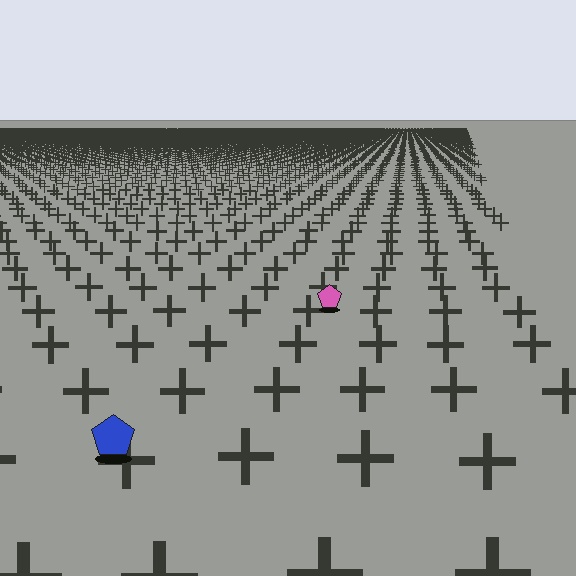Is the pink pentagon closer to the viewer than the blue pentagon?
No. The blue pentagon is closer — you can tell from the texture gradient: the ground texture is coarser near it.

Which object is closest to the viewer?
The blue pentagon is closest. The texture marks near it are larger and more spread out.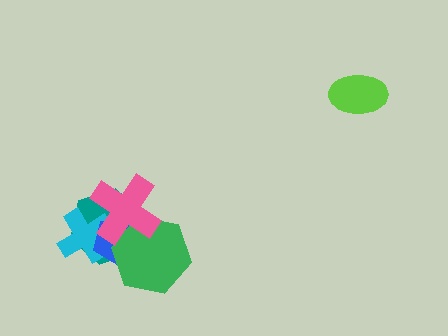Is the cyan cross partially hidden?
Yes, it is partially covered by another shape.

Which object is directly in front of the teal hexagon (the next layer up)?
The cyan cross is directly in front of the teal hexagon.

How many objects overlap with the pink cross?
4 objects overlap with the pink cross.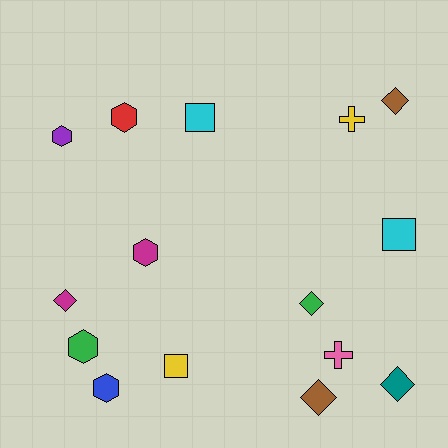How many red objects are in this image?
There is 1 red object.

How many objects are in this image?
There are 15 objects.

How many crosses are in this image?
There are 2 crosses.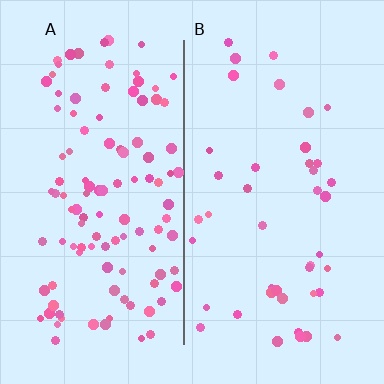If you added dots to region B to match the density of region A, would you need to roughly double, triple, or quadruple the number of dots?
Approximately triple.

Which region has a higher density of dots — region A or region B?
A (the left).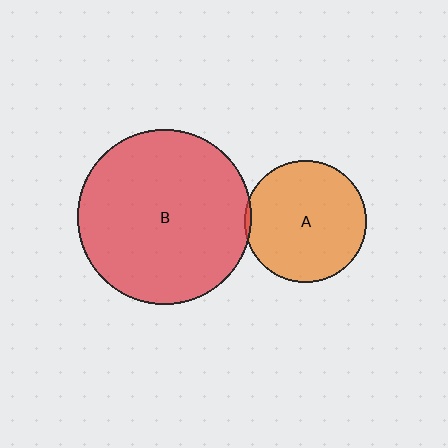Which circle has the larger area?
Circle B (red).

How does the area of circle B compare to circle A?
Approximately 2.0 times.